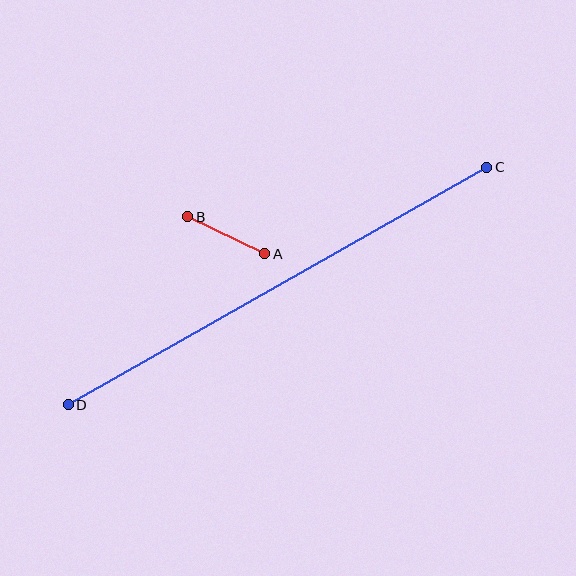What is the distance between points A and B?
The distance is approximately 85 pixels.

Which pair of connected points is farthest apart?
Points C and D are farthest apart.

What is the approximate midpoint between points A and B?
The midpoint is at approximately (226, 235) pixels.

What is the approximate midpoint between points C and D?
The midpoint is at approximately (277, 286) pixels.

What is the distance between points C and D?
The distance is approximately 481 pixels.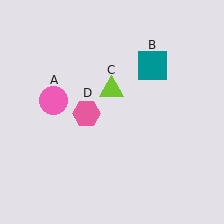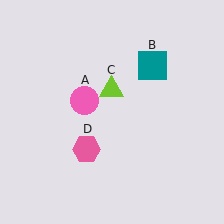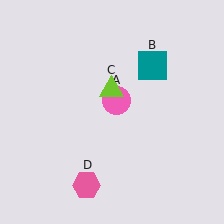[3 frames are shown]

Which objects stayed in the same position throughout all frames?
Teal square (object B) and lime triangle (object C) remained stationary.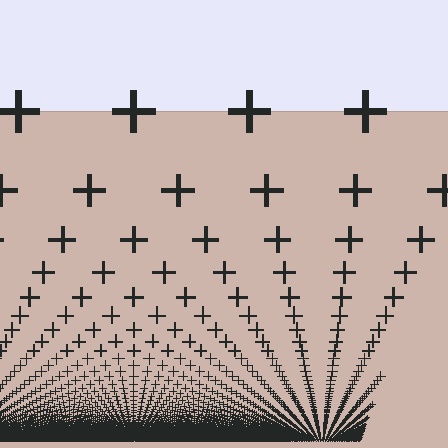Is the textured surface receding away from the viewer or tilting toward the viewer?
The surface appears to tilt toward the viewer. Texture elements get larger and sparser toward the top.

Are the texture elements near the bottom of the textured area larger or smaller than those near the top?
Smaller. The gradient is inverted — elements near the bottom are smaller and denser.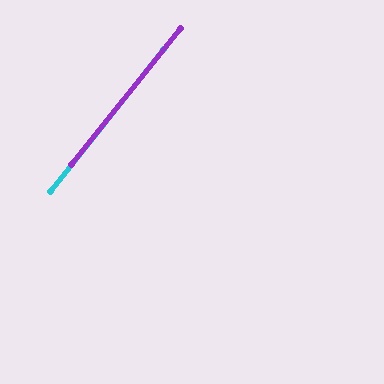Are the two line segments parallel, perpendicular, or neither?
Parallel — their directions differ by only 0.6°.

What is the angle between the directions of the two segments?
Approximately 1 degree.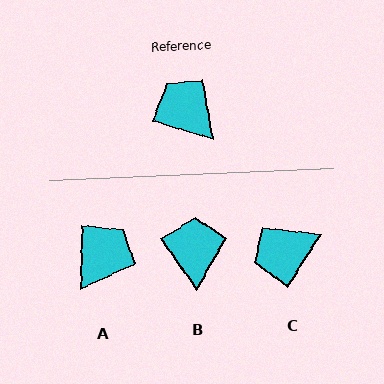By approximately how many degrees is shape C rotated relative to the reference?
Approximately 74 degrees counter-clockwise.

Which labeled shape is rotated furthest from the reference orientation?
A, about 75 degrees away.